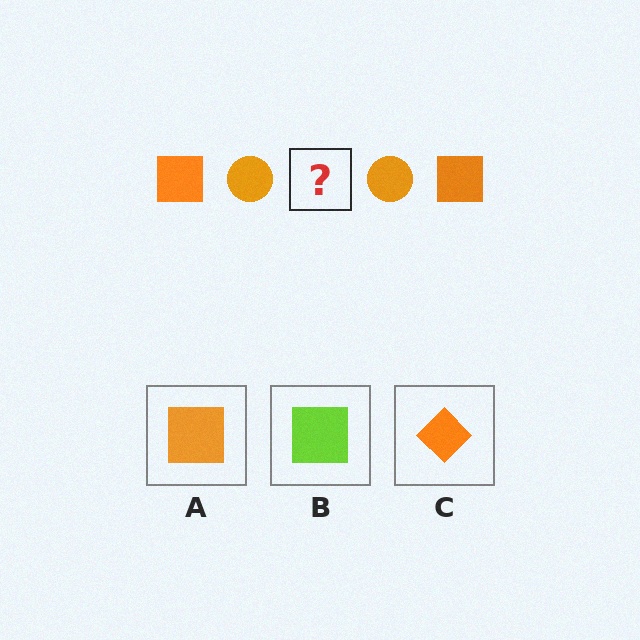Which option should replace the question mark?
Option A.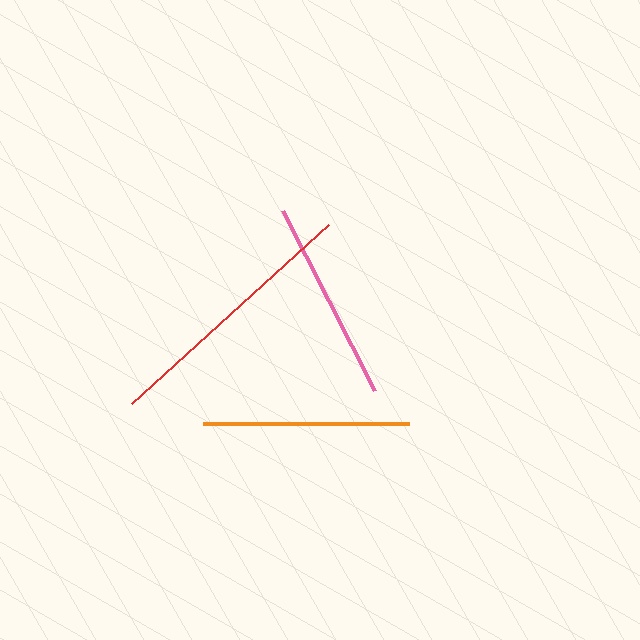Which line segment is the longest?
The red line is the longest at approximately 266 pixels.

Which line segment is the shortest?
The pink line is the shortest at approximately 203 pixels.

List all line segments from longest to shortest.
From longest to shortest: red, orange, pink.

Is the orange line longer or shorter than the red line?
The red line is longer than the orange line.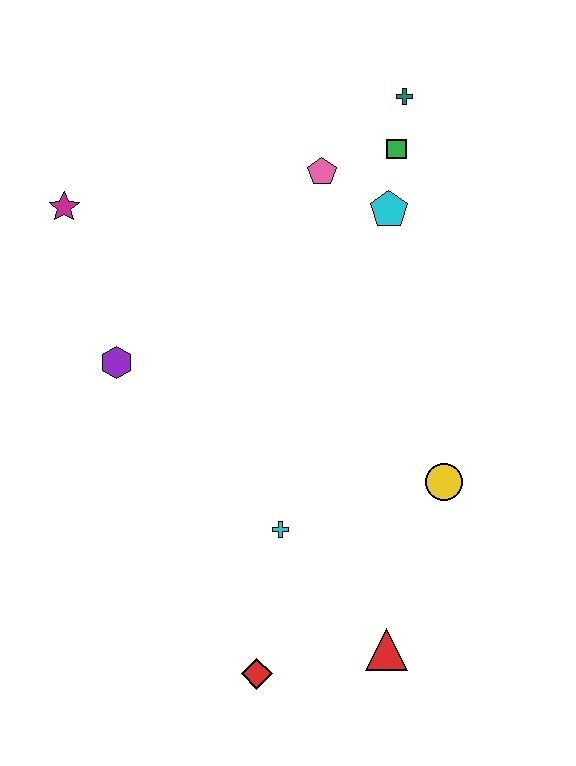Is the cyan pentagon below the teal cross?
Yes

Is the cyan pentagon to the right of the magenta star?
Yes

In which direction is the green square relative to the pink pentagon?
The green square is to the right of the pink pentagon.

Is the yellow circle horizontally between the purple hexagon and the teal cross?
No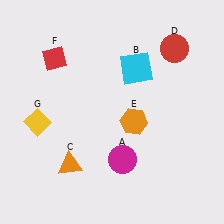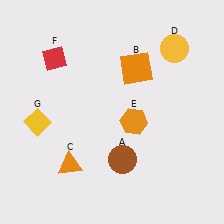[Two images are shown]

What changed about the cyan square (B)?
In Image 1, B is cyan. In Image 2, it changed to orange.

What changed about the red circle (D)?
In Image 1, D is red. In Image 2, it changed to yellow.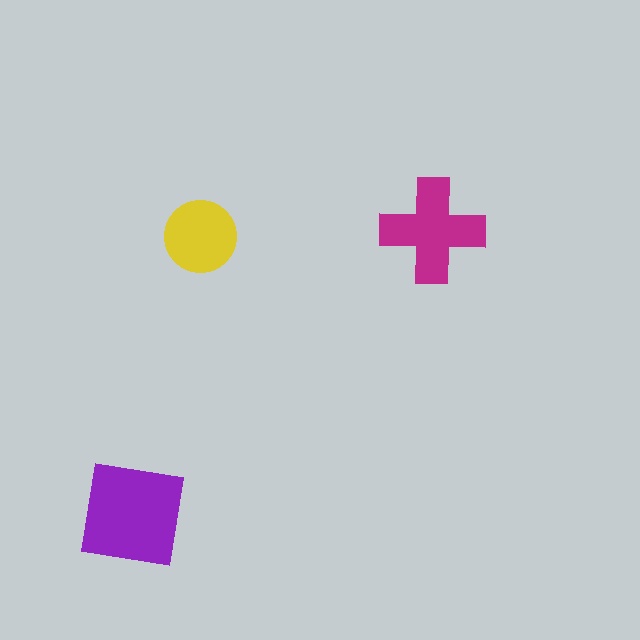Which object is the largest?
The purple square.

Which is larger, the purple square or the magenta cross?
The purple square.